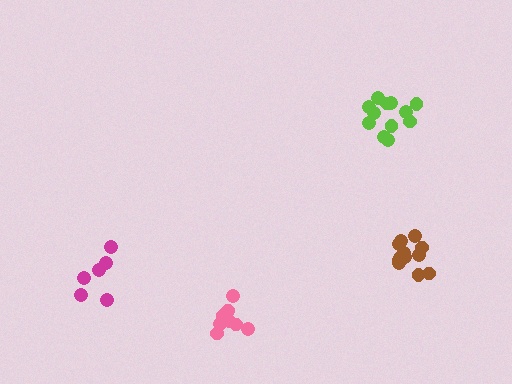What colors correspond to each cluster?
The clusters are colored: lime, magenta, brown, pink.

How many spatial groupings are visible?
There are 4 spatial groupings.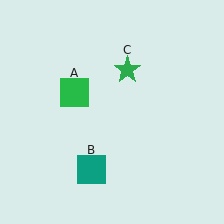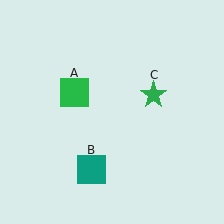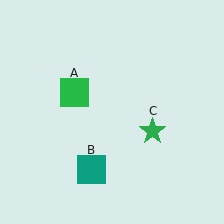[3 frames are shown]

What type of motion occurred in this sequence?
The green star (object C) rotated clockwise around the center of the scene.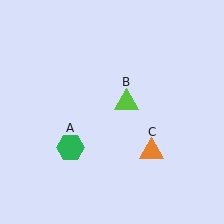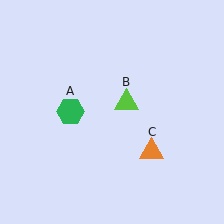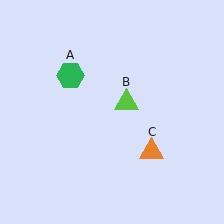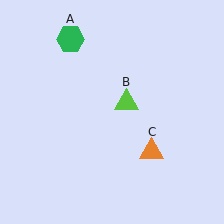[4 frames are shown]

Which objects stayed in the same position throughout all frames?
Lime triangle (object B) and orange triangle (object C) remained stationary.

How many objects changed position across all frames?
1 object changed position: green hexagon (object A).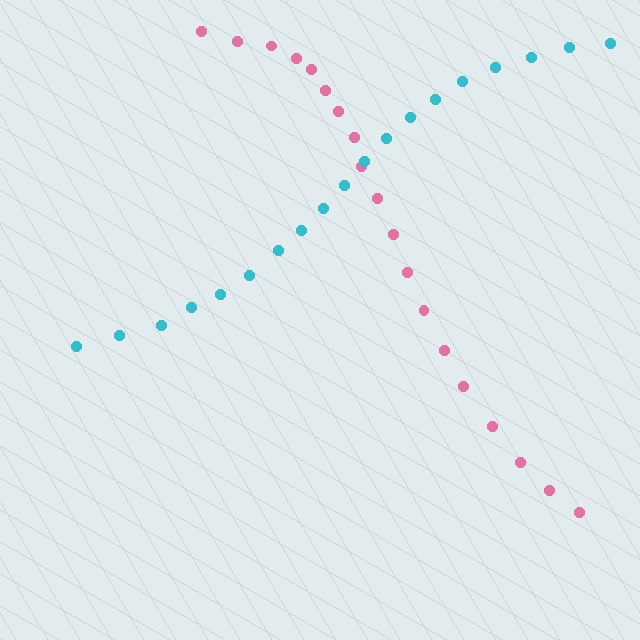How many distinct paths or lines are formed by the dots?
There are 2 distinct paths.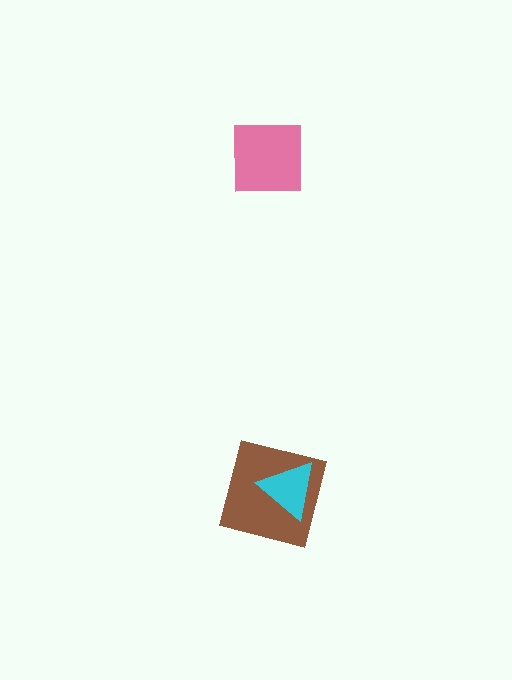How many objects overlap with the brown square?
1 object overlaps with the brown square.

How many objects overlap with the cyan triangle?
1 object overlaps with the cyan triangle.